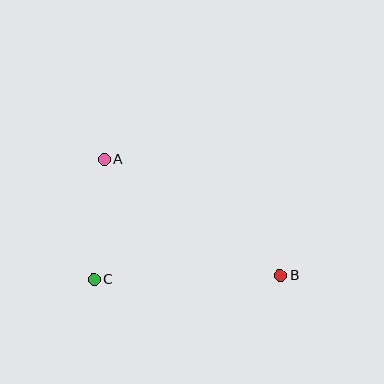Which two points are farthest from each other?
Points A and B are farthest from each other.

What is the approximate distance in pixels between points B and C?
The distance between B and C is approximately 186 pixels.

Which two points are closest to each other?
Points A and C are closest to each other.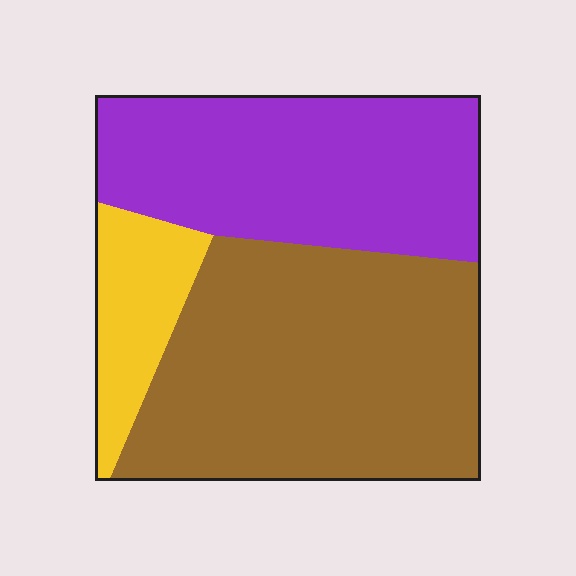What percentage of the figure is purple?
Purple covers roughly 35% of the figure.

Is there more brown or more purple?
Brown.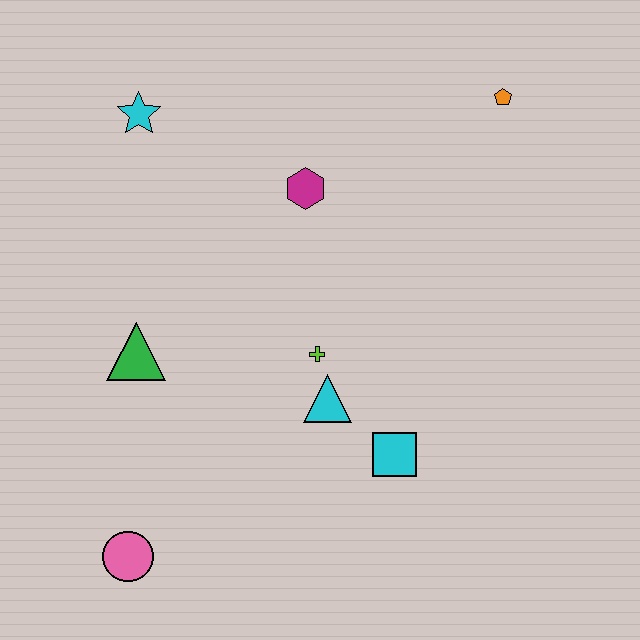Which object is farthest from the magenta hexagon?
The pink circle is farthest from the magenta hexagon.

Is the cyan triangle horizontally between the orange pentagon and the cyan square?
No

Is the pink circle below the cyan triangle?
Yes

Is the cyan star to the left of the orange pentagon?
Yes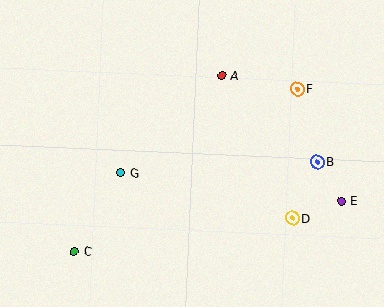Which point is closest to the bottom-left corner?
Point C is closest to the bottom-left corner.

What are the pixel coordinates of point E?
Point E is at (341, 201).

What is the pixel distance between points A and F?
The distance between A and F is 76 pixels.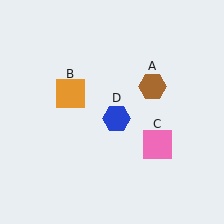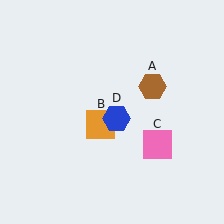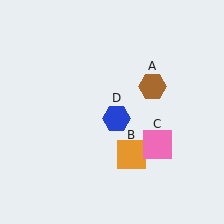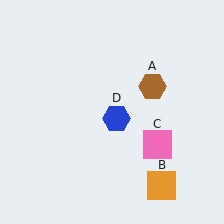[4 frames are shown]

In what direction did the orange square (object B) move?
The orange square (object B) moved down and to the right.